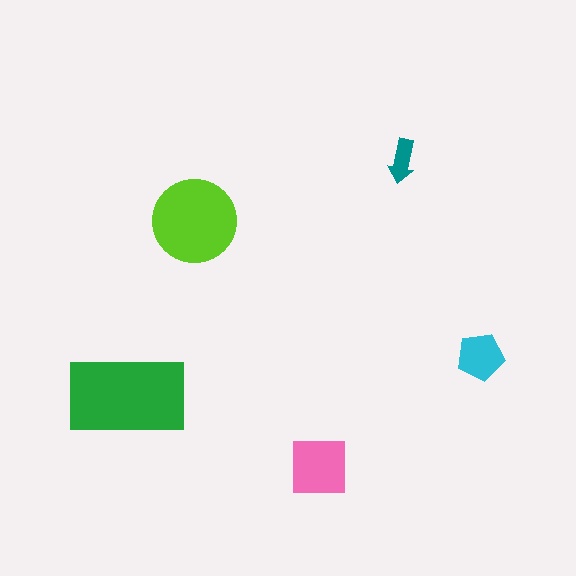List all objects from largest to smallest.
The green rectangle, the lime circle, the pink square, the cyan pentagon, the teal arrow.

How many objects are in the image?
There are 5 objects in the image.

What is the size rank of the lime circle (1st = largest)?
2nd.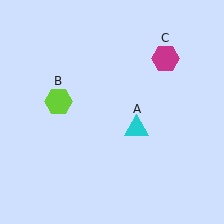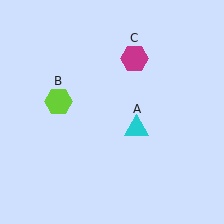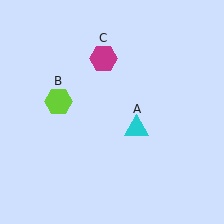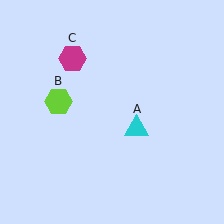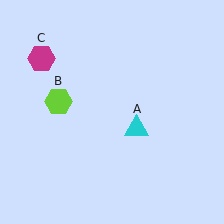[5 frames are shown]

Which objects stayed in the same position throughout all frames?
Cyan triangle (object A) and lime hexagon (object B) remained stationary.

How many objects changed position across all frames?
1 object changed position: magenta hexagon (object C).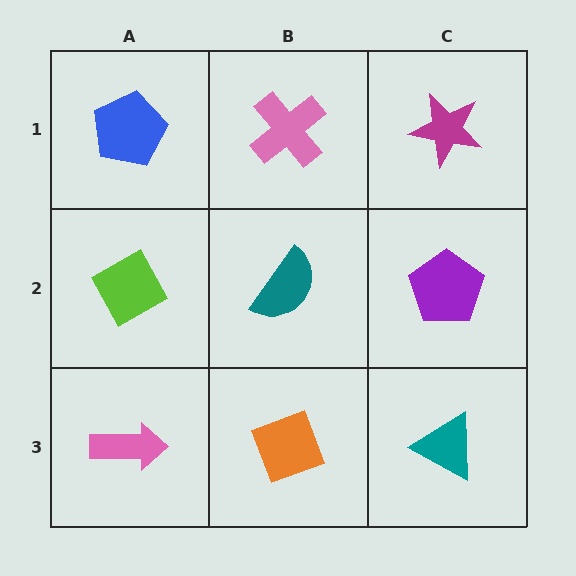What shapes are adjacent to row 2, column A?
A blue pentagon (row 1, column A), a pink arrow (row 3, column A), a teal semicircle (row 2, column B).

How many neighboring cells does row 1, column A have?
2.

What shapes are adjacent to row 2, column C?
A magenta star (row 1, column C), a teal triangle (row 3, column C), a teal semicircle (row 2, column B).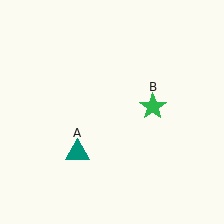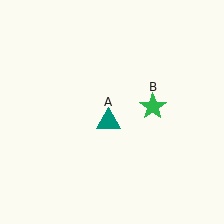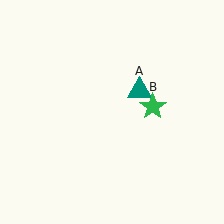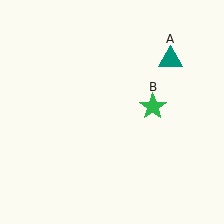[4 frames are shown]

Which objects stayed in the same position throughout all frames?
Green star (object B) remained stationary.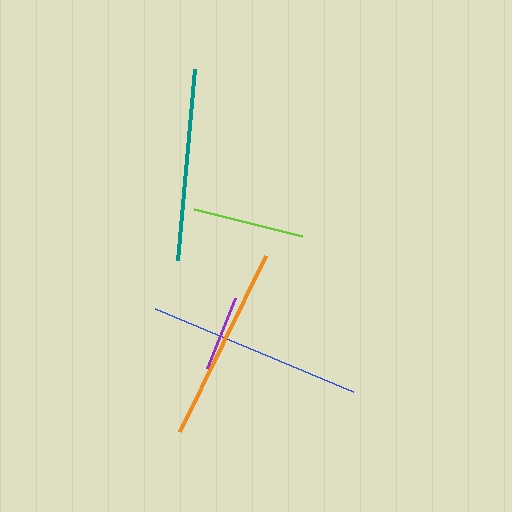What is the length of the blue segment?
The blue segment is approximately 214 pixels long.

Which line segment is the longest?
The blue line is the longest at approximately 214 pixels.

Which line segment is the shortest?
The purple line is the shortest at approximately 75 pixels.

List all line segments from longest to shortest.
From longest to shortest: blue, orange, teal, lime, purple.